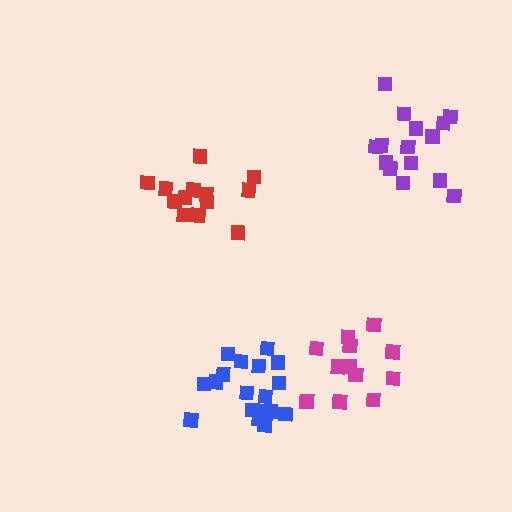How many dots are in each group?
Group 1: 15 dots, Group 2: 18 dots, Group 3: 13 dots, Group 4: 12 dots (58 total).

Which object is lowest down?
The blue cluster is bottommost.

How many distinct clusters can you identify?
There are 4 distinct clusters.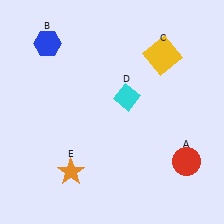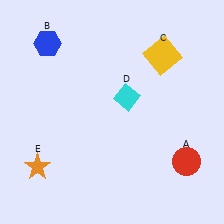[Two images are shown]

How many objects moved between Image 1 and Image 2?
1 object moved between the two images.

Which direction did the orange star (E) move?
The orange star (E) moved left.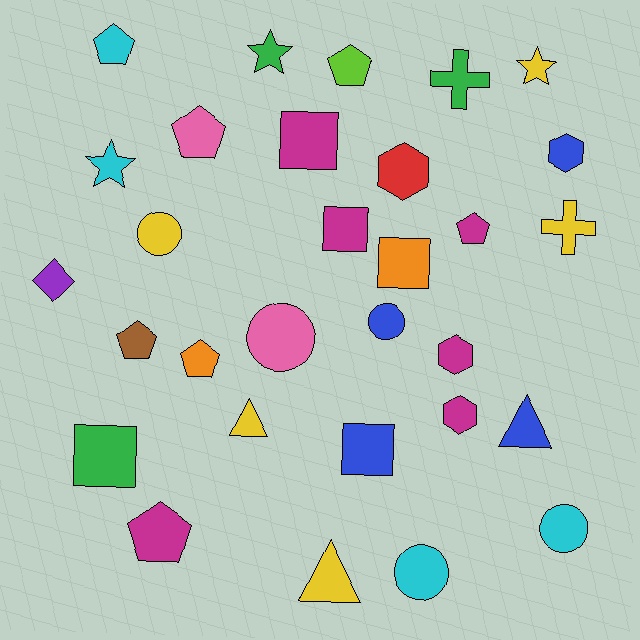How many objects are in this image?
There are 30 objects.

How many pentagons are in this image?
There are 7 pentagons.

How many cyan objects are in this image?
There are 4 cyan objects.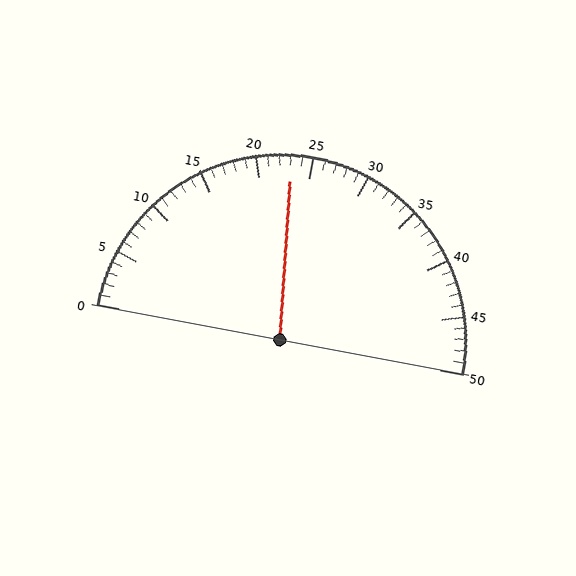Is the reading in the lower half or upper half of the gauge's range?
The reading is in the lower half of the range (0 to 50).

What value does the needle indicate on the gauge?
The needle indicates approximately 23.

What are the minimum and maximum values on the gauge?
The gauge ranges from 0 to 50.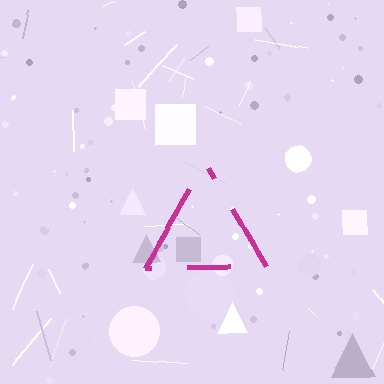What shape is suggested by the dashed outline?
The dashed outline suggests a triangle.